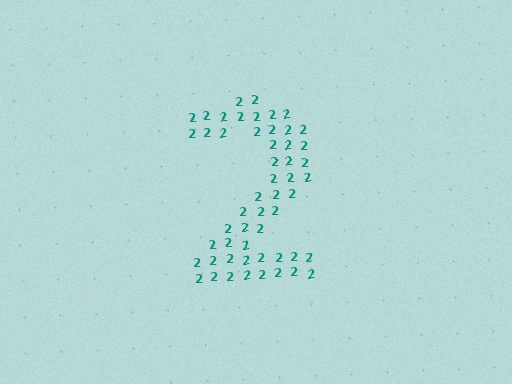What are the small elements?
The small elements are digit 2's.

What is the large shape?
The large shape is the digit 2.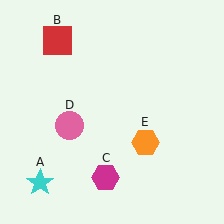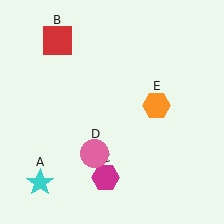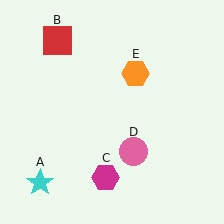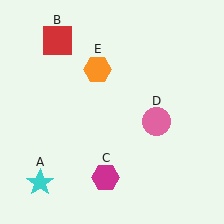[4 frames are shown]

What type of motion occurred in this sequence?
The pink circle (object D), orange hexagon (object E) rotated counterclockwise around the center of the scene.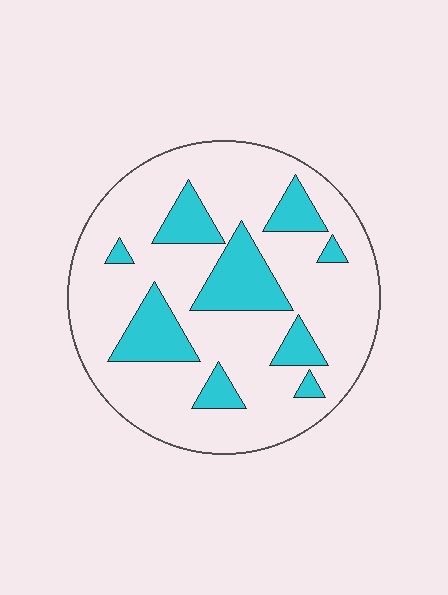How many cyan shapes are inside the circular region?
9.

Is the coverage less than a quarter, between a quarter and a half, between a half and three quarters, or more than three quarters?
Less than a quarter.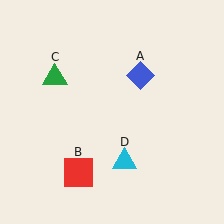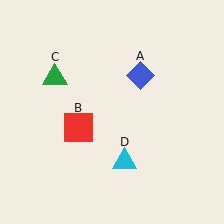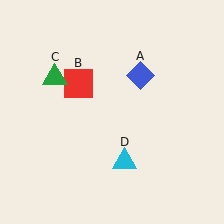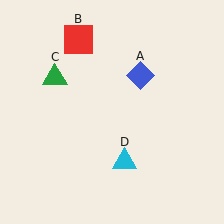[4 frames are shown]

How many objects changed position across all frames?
1 object changed position: red square (object B).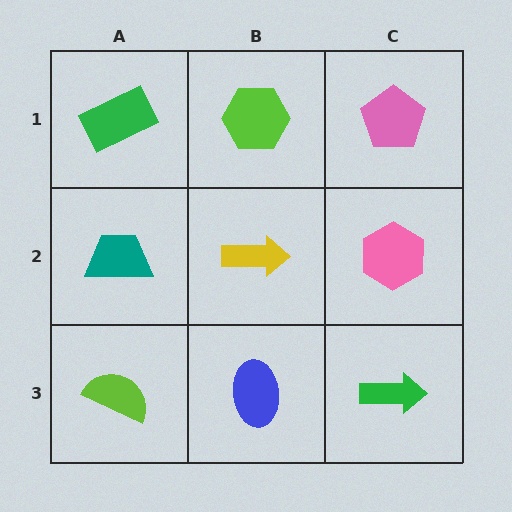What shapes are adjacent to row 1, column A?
A teal trapezoid (row 2, column A), a lime hexagon (row 1, column B).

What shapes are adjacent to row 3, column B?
A yellow arrow (row 2, column B), a lime semicircle (row 3, column A), a green arrow (row 3, column C).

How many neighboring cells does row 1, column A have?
2.